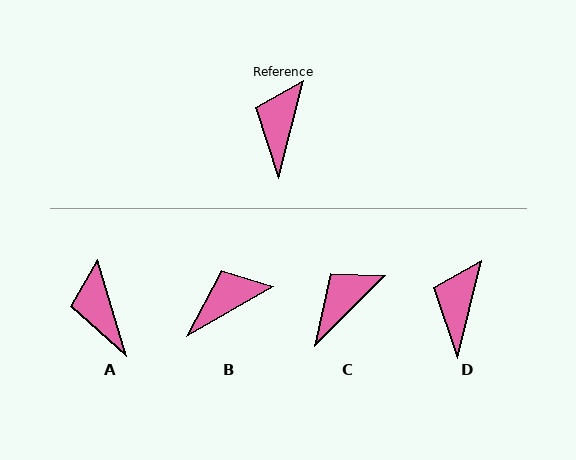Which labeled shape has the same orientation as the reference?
D.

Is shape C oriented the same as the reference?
No, it is off by about 30 degrees.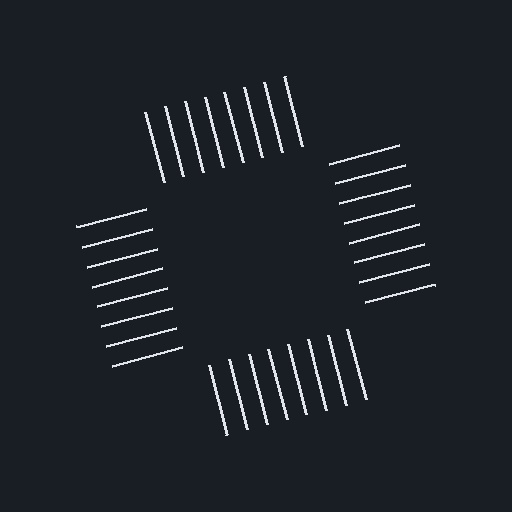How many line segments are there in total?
32 — 8 along each of the 4 edges.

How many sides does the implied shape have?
4 sides — the line-ends trace a square.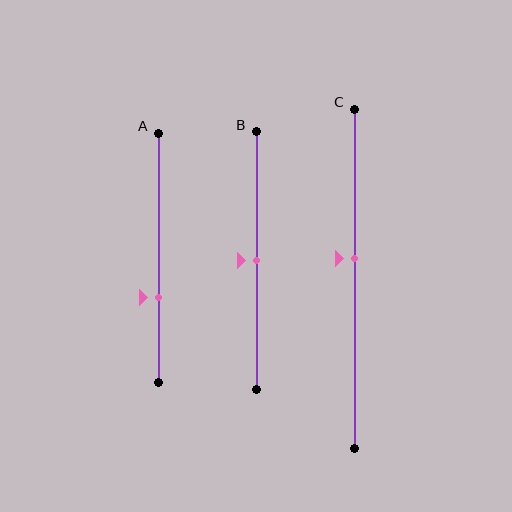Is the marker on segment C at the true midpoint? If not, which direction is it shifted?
No, the marker on segment C is shifted upward by about 6% of the segment length.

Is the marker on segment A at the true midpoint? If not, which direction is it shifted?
No, the marker on segment A is shifted downward by about 16% of the segment length.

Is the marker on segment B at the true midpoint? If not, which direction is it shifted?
Yes, the marker on segment B is at the true midpoint.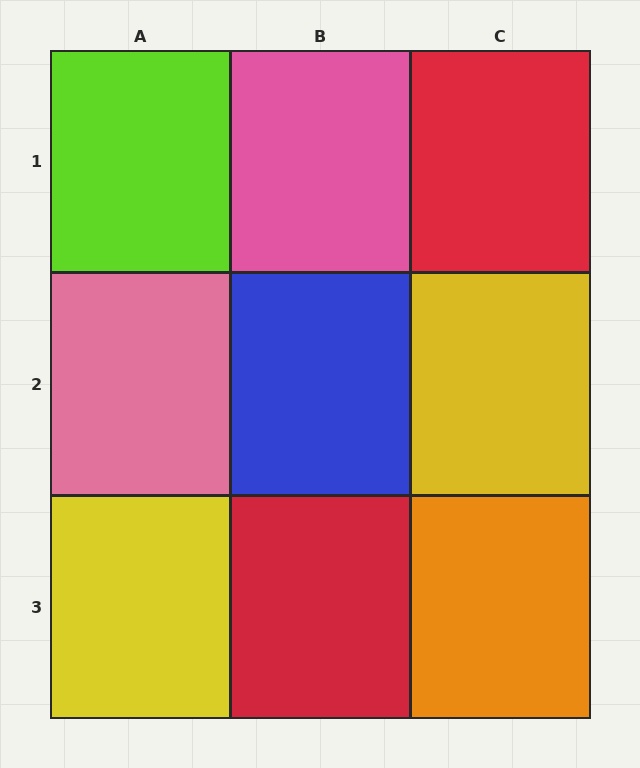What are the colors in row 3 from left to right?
Yellow, red, orange.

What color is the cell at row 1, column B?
Pink.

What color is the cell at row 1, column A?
Lime.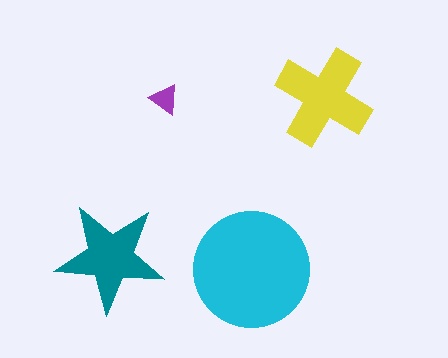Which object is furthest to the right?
The yellow cross is rightmost.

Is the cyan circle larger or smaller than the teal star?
Larger.